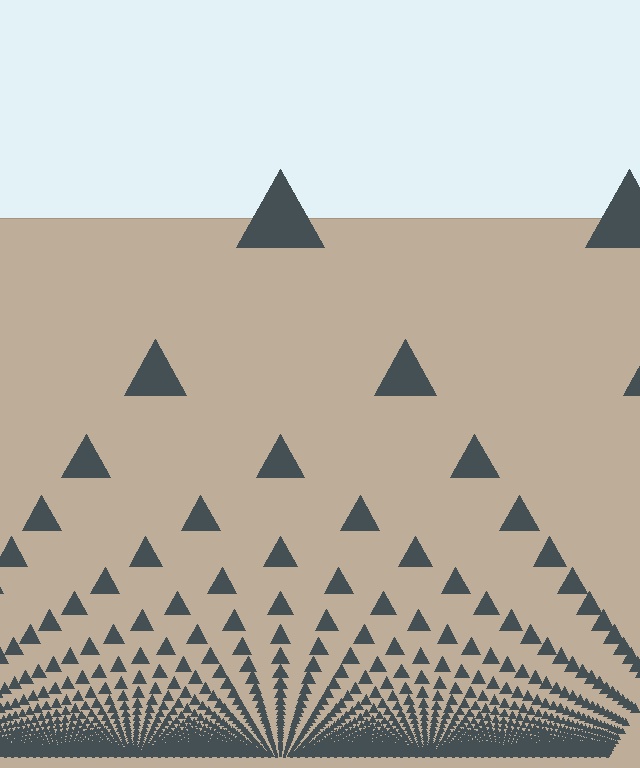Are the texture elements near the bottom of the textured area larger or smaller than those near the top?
Smaller. The gradient is inverted — elements near the bottom are smaller and denser.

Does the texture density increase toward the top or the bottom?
Density increases toward the bottom.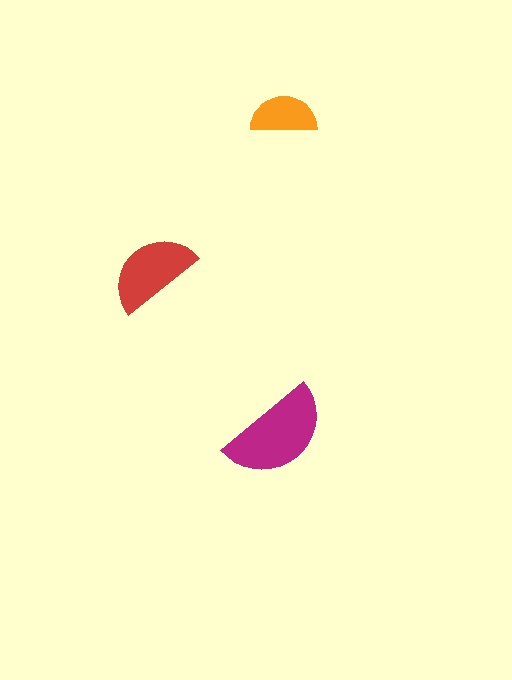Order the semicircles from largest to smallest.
the magenta one, the red one, the orange one.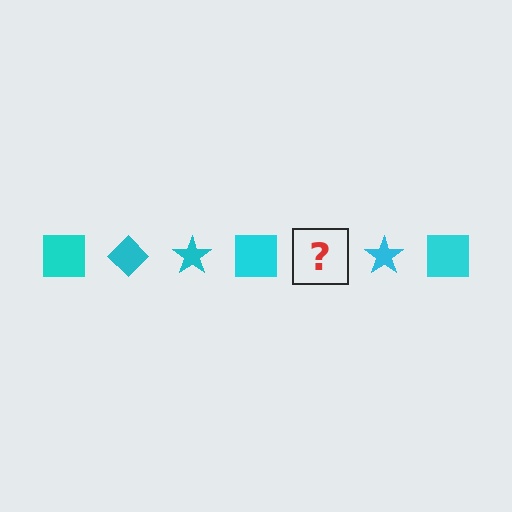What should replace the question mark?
The question mark should be replaced with a cyan diamond.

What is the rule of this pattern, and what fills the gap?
The rule is that the pattern cycles through square, diamond, star shapes in cyan. The gap should be filled with a cyan diamond.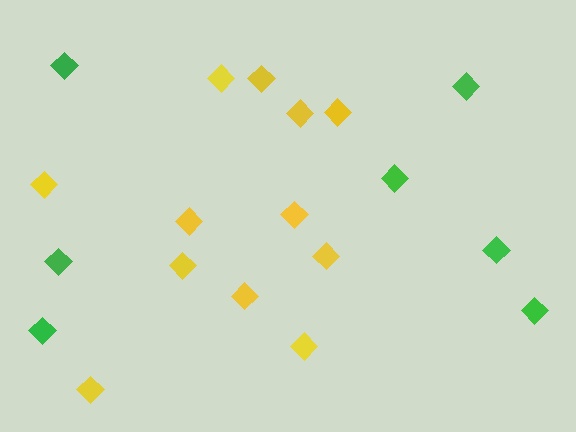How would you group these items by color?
There are 2 groups: one group of green diamonds (7) and one group of yellow diamonds (12).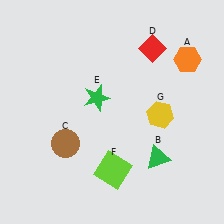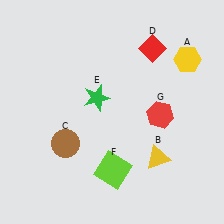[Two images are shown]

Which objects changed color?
A changed from orange to yellow. B changed from green to yellow. G changed from yellow to red.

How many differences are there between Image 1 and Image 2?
There are 3 differences between the two images.